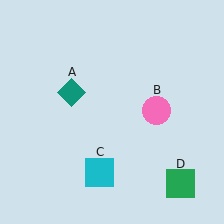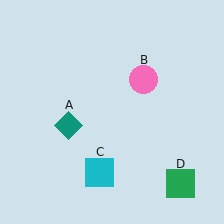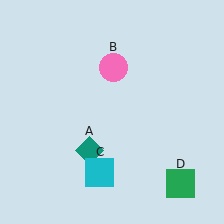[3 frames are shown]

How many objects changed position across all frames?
2 objects changed position: teal diamond (object A), pink circle (object B).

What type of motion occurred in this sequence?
The teal diamond (object A), pink circle (object B) rotated counterclockwise around the center of the scene.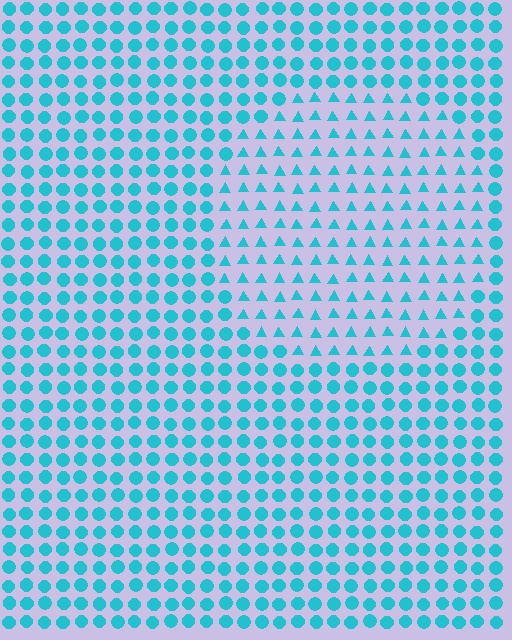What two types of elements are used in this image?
The image uses triangles inside the circle region and circles outside it.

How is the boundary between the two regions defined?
The boundary is defined by a change in element shape: triangles inside vs. circles outside. All elements share the same color and spacing.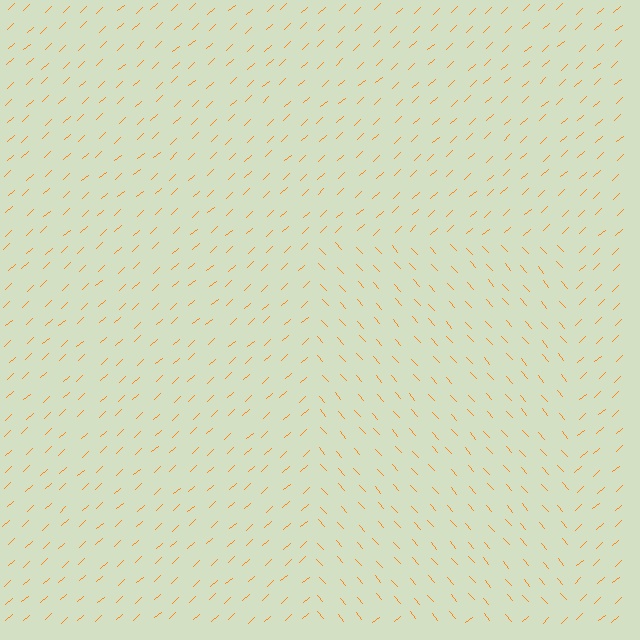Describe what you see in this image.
The image is filled with small orange line segments. A rectangle region in the image has lines oriented differently from the surrounding lines, creating a visible texture boundary.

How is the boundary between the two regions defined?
The boundary is defined purely by a change in line orientation (approximately 89 degrees difference). All lines are the same color and thickness.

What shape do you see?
I see a rectangle.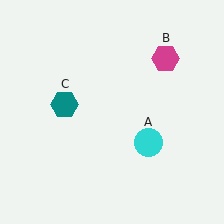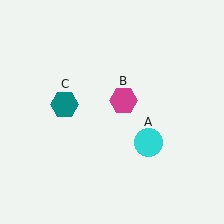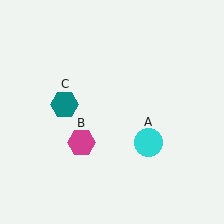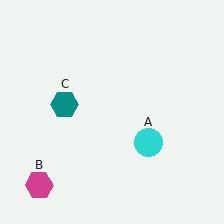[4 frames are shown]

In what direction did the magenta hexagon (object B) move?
The magenta hexagon (object B) moved down and to the left.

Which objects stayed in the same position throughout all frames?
Cyan circle (object A) and teal hexagon (object C) remained stationary.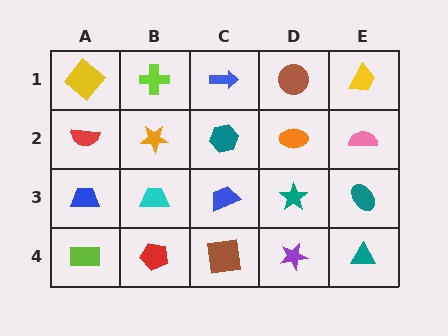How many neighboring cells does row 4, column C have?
3.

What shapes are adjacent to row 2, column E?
A yellow trapezoid (row 1, column E), a teal ellipse (row 3, column E), an orange ellipse (row 2, column D).